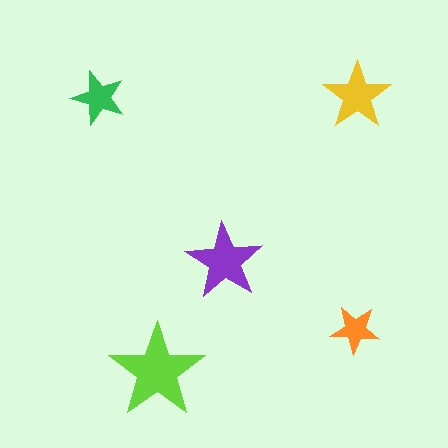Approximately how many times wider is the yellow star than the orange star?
About 1.5 times wider.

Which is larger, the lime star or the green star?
The lime one.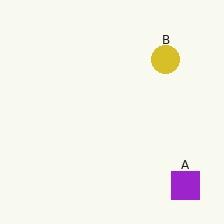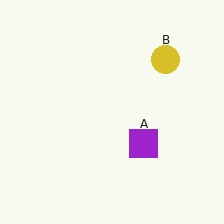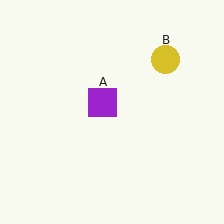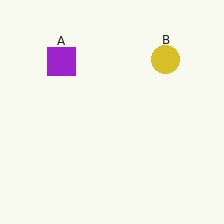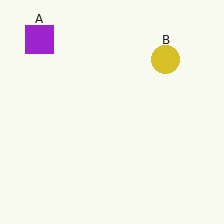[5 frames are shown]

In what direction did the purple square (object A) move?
The purple square (object A) moved up and to the left.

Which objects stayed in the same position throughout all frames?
Yellow circle (object B) remained stationary.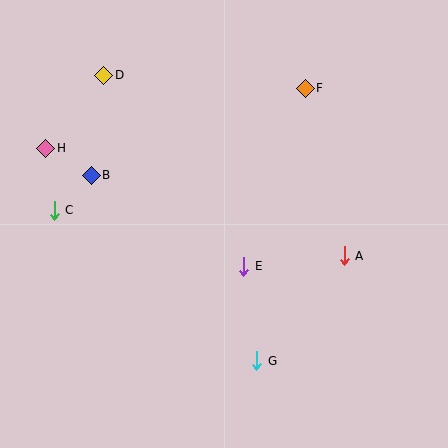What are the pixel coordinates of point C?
Point C is at (54, 210).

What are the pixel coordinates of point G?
Point G is at (257, 361).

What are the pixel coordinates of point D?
Point D is at (104, 75).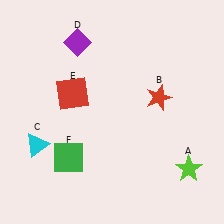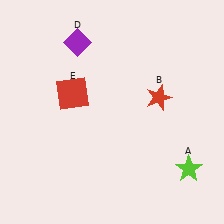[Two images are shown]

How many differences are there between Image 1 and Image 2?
There are 2 differences between the two images.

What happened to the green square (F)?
The green square (F) was removed in Image 2. It was in the bottom-left area of Image 1.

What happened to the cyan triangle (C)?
The cyan triangle (C) was removed in Image 2. It was in the bottom-left area of Image 1.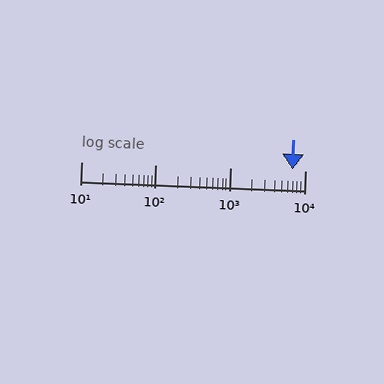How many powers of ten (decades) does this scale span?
The scale spans 3 decades, from 10 to 10000.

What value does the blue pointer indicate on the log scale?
The pointer indicates approximately 6800.